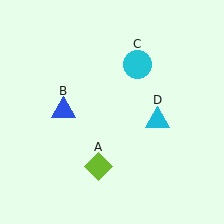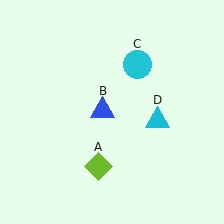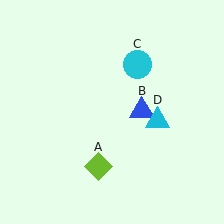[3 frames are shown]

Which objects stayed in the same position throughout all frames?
Lime diamond (object A) and cyan circle (object C) and cyan triangle (object D) remained stationary.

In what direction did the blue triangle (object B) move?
The blue triangle (object B) moved right.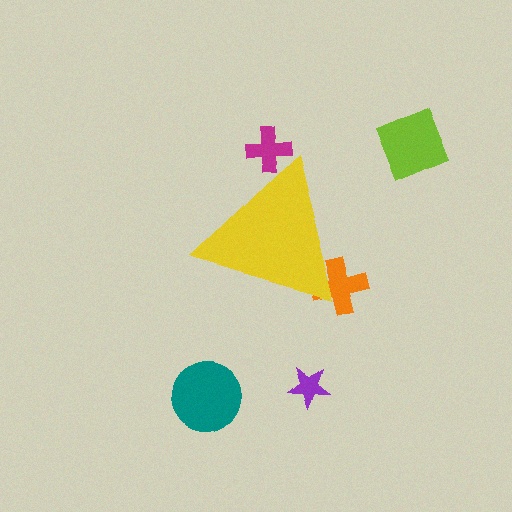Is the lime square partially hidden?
No, the lime square is fully visible.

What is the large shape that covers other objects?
A yellow triangle.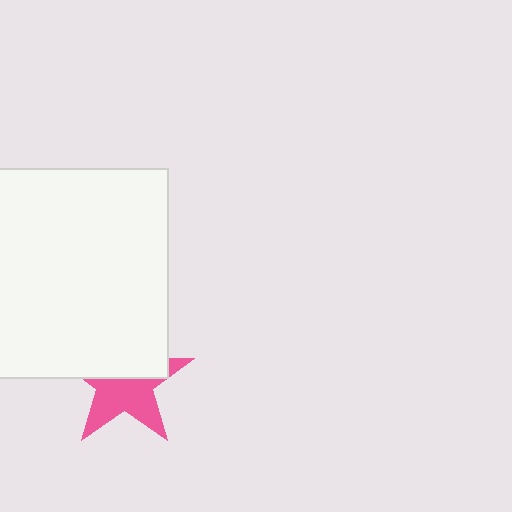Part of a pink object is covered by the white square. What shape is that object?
It is a star.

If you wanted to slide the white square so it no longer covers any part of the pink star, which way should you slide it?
Slide it up — that is the most direct way to separate the two shapes.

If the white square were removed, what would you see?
You would see the complete pink star.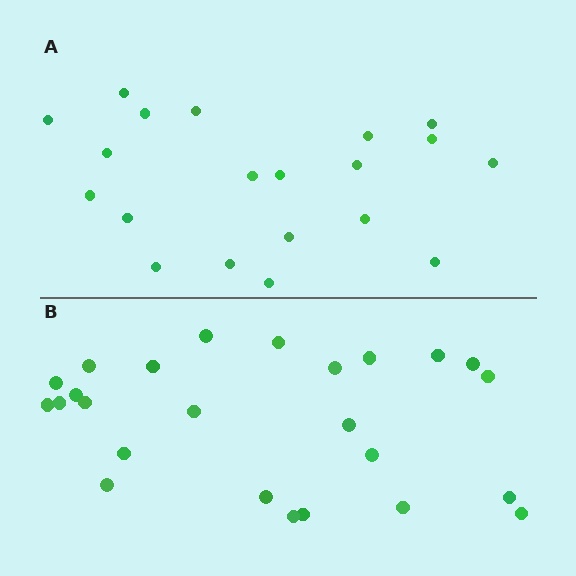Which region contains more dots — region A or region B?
Region B (the bottom region) has more dots.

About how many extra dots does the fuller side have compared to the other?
Region B has about 5 more dots than region A.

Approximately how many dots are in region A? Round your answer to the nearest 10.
About 20 dots.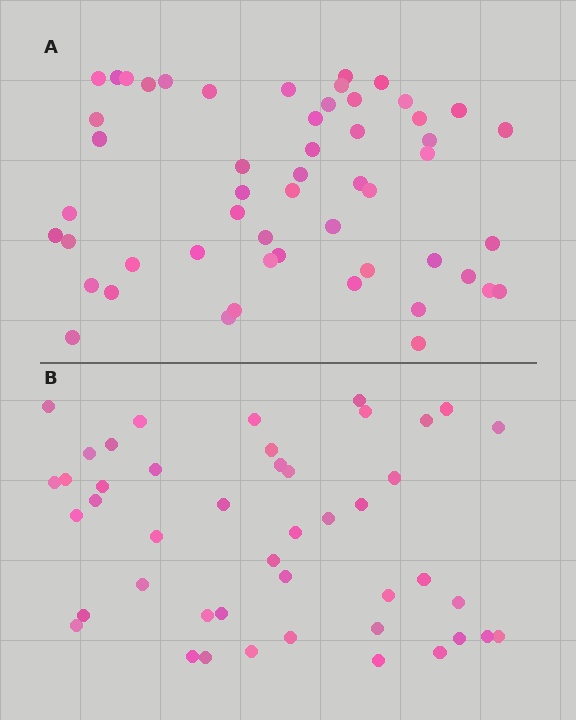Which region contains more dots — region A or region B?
Region A (the top region) has more dots.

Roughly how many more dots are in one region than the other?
Region A has roughly 8 or so more dots than region B.